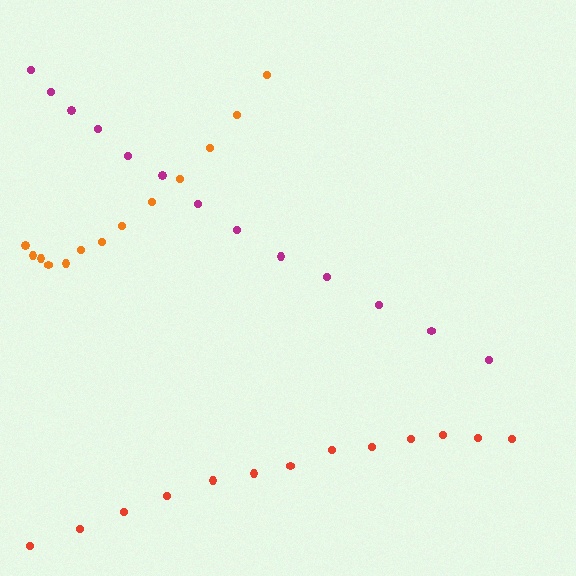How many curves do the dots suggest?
There are 3 distinct paths.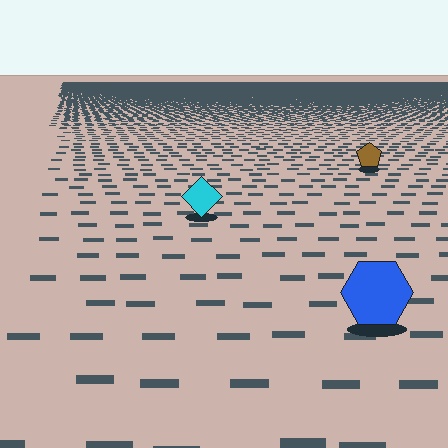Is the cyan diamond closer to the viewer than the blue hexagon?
No. The blue hexagon is closer — you can tell from the texture gradient: the ground texture is coarser near it.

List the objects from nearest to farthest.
From nearest to farthest: the blue hexagon, the cyan diamond, the brown pentagon.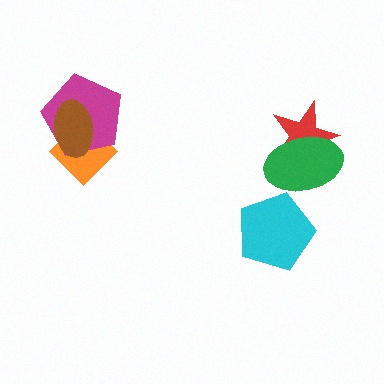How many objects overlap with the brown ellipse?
2 objects overlap with the brown ellipse.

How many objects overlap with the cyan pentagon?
0 objects overlap with the cyan pentagon.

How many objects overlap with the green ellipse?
1 object overlaps with the green ellipse.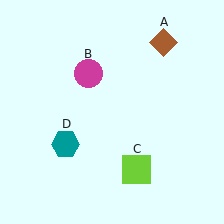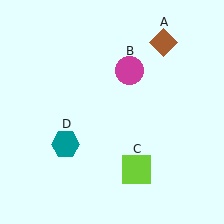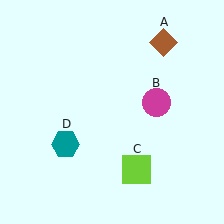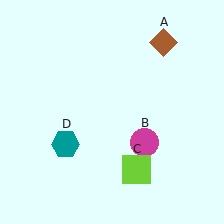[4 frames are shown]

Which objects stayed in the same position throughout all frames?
Brown diamond (object A) and lime square (object C) and teal hexagon (object D) remained stationary.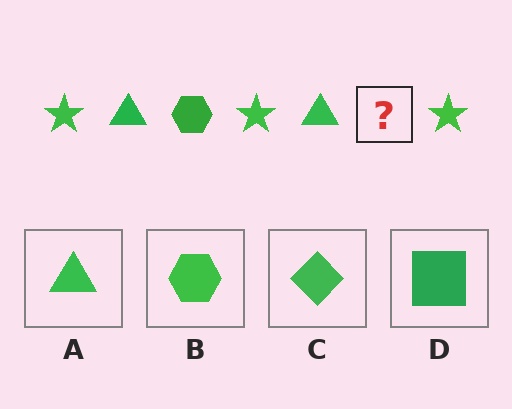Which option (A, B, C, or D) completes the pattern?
B.